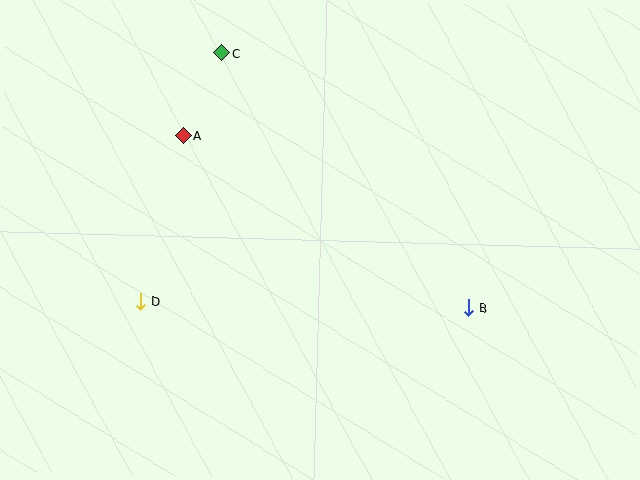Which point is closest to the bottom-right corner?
Point B is closest to the bottom-right corner.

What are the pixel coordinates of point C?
Point C is at (222, 53).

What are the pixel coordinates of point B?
Point B is at (469, 308).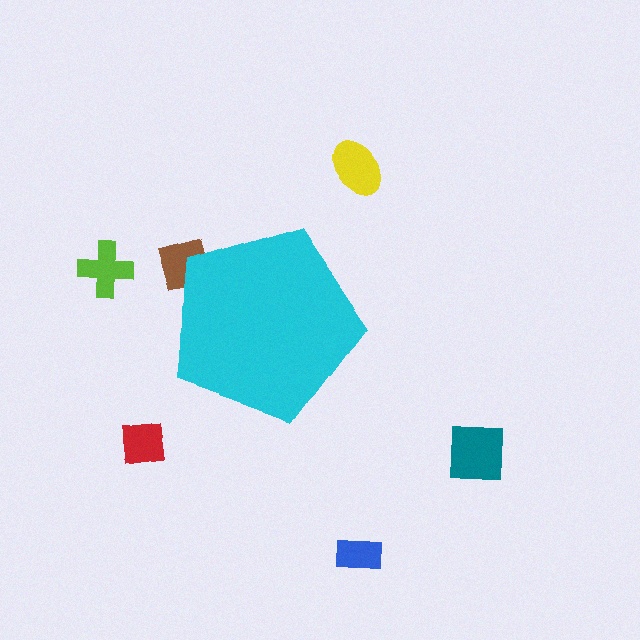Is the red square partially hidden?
No, the red square is fully visible.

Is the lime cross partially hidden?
No, the lime cross is fully visible.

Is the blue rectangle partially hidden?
No, the blue rectangle is fully visible.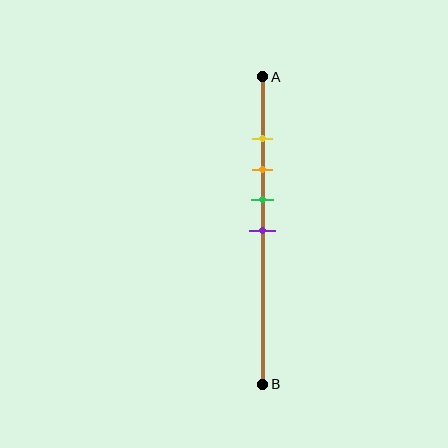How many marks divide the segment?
There are 4 marks dividing the segment.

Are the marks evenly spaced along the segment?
Yes, the marks are approximately evenly spaced.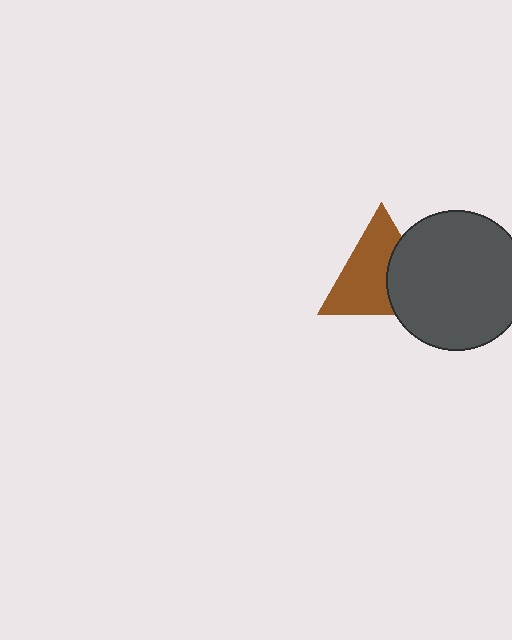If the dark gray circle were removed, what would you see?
You would see the complete brown triangle.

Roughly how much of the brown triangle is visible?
About half of it is visible (roughly 63%).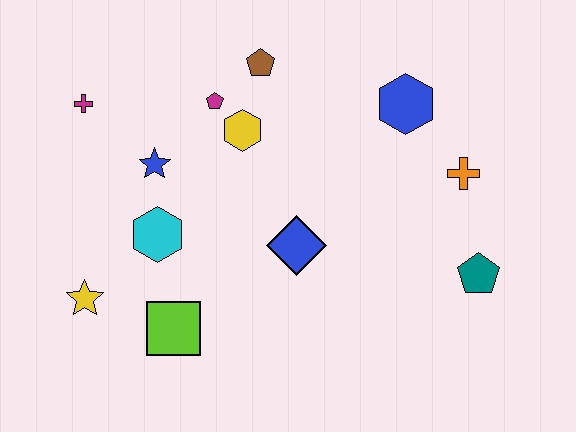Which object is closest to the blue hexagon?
The orange cross is closest to the blue hexagon.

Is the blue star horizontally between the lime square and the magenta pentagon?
No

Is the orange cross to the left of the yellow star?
No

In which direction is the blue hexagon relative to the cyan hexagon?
The blue hexagon is to the right of the cyan hexagon.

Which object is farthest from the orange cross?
The yellow star is farthest from the orange cross.